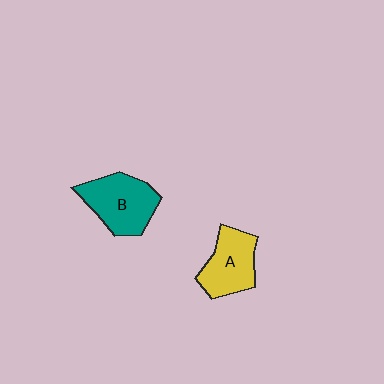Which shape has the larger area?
Shape B (teal).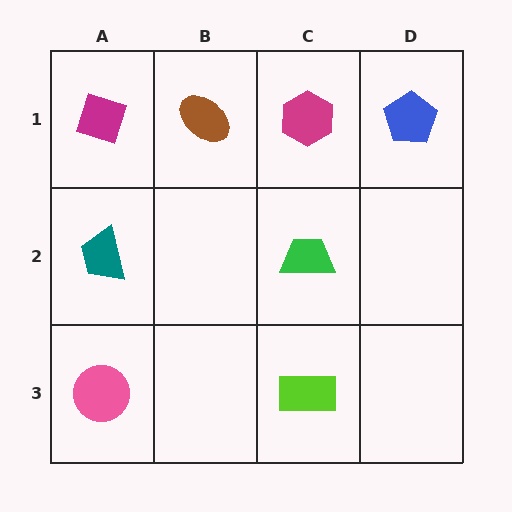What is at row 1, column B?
A brown ellipse.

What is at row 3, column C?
A lime rectangle.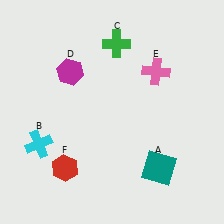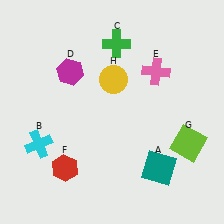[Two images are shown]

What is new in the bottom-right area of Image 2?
A lime square (G) was added in the bottom-right area of Image 2.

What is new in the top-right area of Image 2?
A yellow circle (H) was added in the top-right area of Image 2.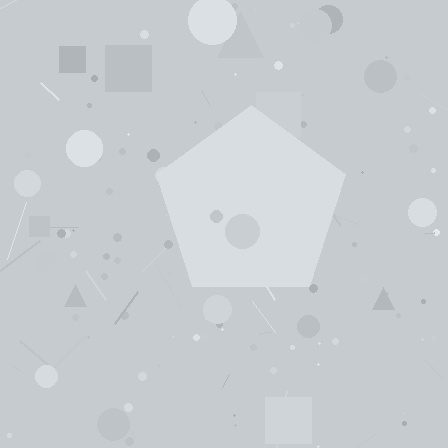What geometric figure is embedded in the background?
A pentagon is embedded in the background.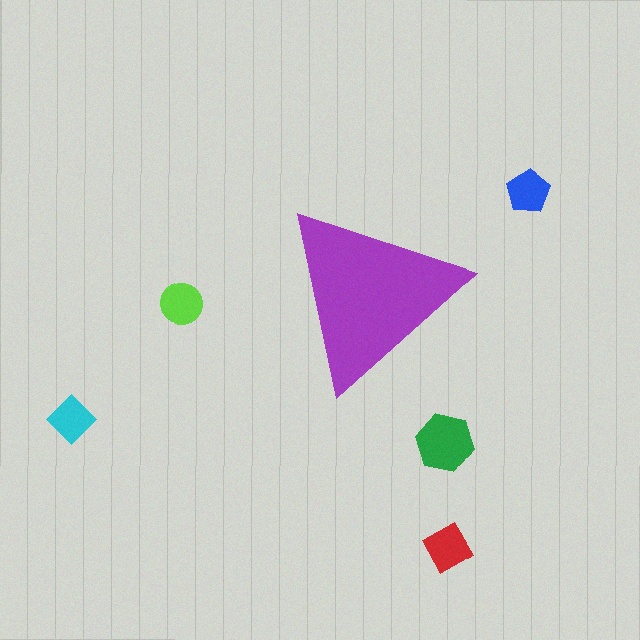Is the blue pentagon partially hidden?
No, the blue pentagon is fully visible.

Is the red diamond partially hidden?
No, the red diamond is fully visible.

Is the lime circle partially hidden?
No, the lime circle is fully visible.